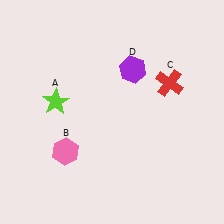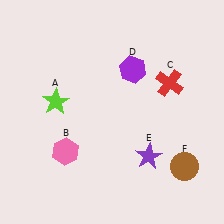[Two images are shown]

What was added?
A purple star (E), a brown circle (F) were added in Image 2.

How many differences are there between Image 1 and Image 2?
There are 2 differences between the two images.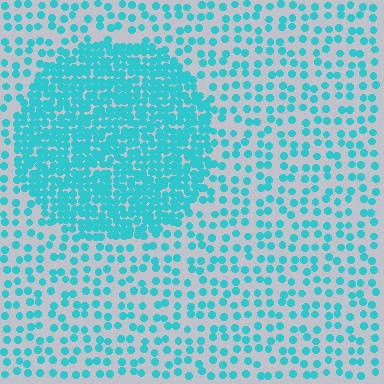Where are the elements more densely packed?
The elements are more densely packed inside the circle boundary.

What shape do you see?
I see a circle.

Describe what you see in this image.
The image contains small cyan elements arranged at two different densities. A circle-shaped region is visible where the elements are more densely packed than the surrounding area.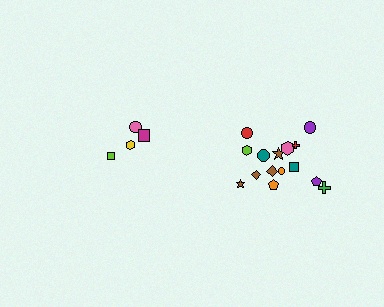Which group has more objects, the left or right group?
The right group.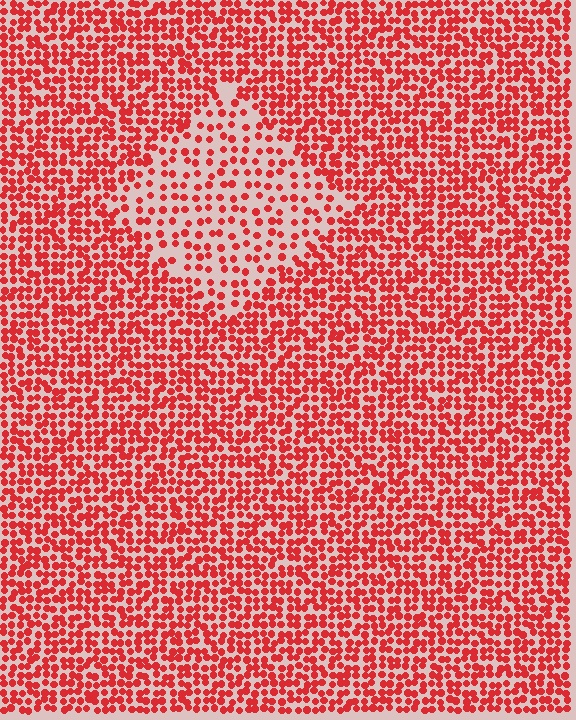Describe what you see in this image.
The image contains small red elements arranged at two different densities. A diamond-shaped region is visible where the elements are less densely packed than the surrounding area.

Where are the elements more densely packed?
The elements are more densely packed outside the diamond boundary.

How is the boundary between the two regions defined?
The boundary is defined by a change in element density (approximately 2.0x ratio). All elements are the same color, size, and shape.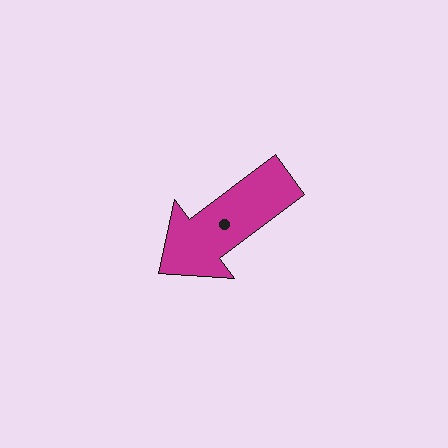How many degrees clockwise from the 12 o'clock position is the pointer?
Approximately 233 degrees.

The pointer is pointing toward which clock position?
Roughly 8 o'clock.